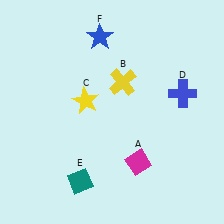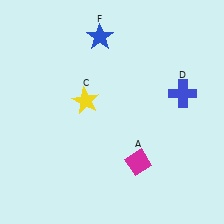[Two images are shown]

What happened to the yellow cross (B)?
The yellow cross (B) was removed in Image 2. It was in the top-right area of Image 1.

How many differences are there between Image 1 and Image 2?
There are 2 differences between the two images.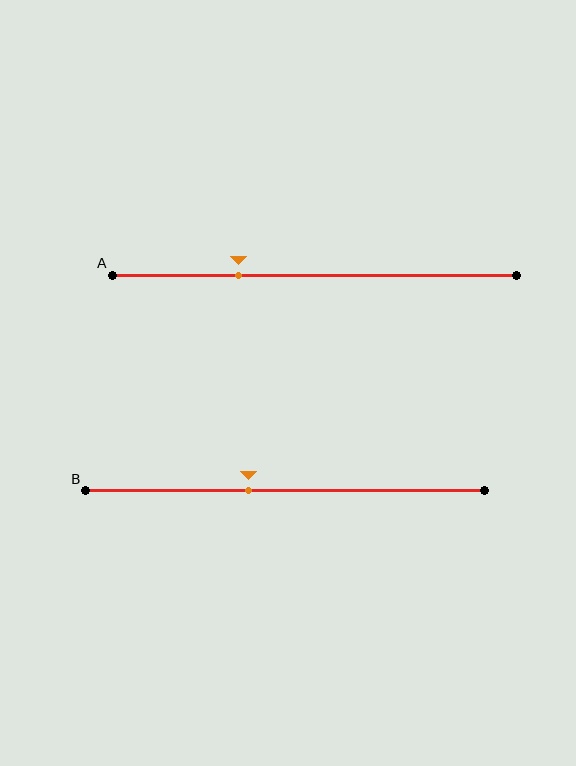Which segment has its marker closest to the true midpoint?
Segment B has its marker closest to the true midpoint.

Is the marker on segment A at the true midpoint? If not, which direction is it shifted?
No, the marker on segment A is shifted to the left by about 19% of the segment length.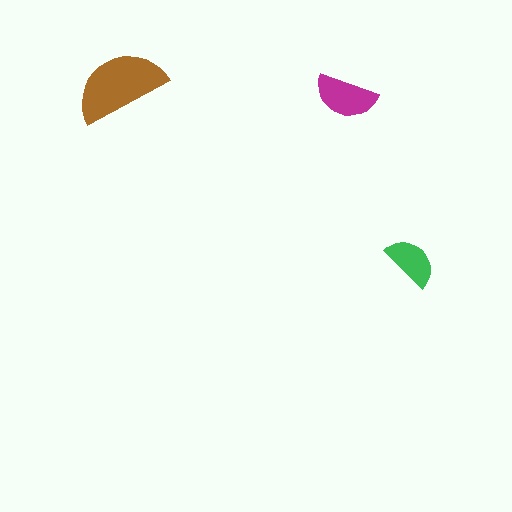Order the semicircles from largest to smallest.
the brown one, the magenta one, the green one.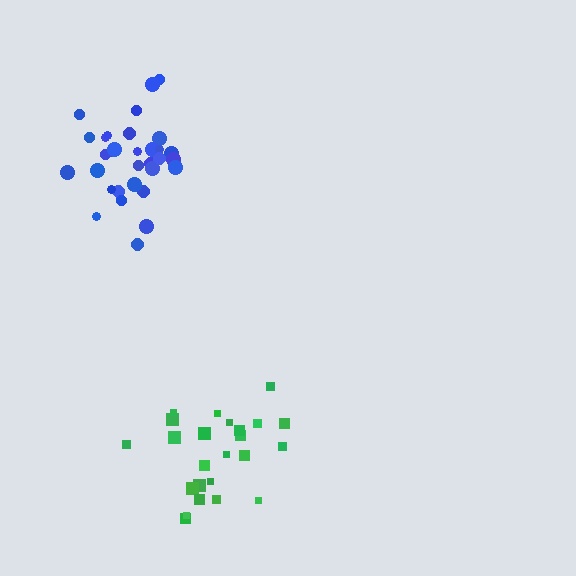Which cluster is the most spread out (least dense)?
Green.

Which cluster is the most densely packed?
Blue.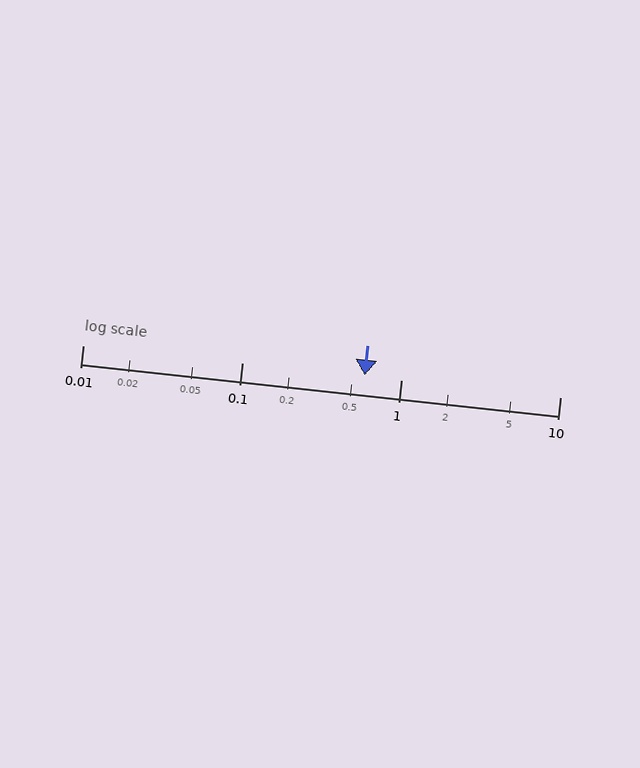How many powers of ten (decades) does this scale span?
The scale spans 3 decades, from 0.01 to 10.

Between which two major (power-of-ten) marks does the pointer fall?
The pointer is between 0.1 and 1.